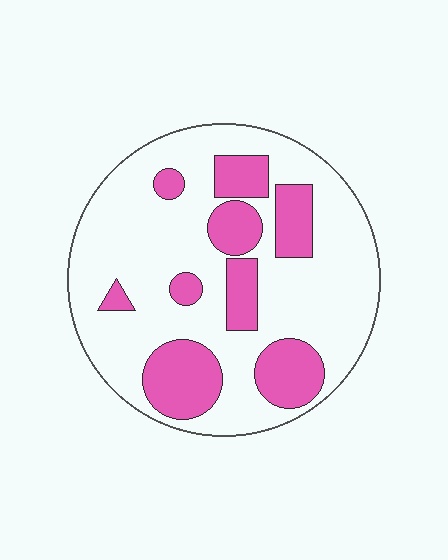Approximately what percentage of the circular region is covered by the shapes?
Approximately 30%.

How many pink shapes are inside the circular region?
9.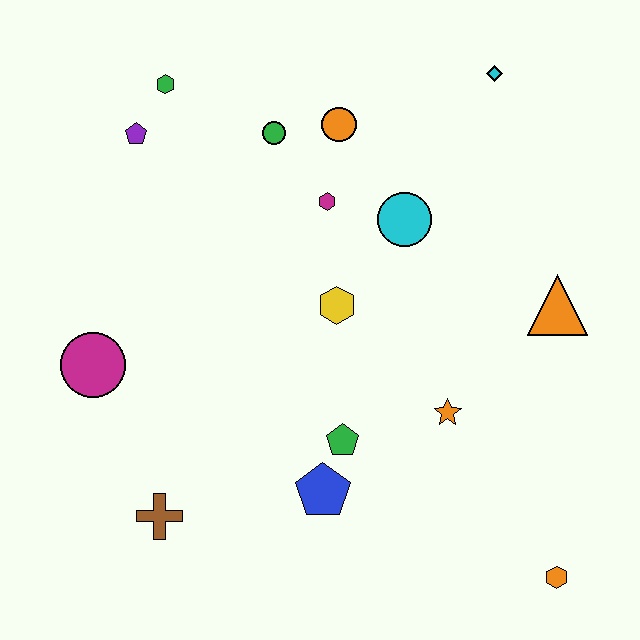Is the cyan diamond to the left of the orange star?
No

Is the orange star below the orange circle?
Yes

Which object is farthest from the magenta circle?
The orange hexagon is farthest from the magenta circle.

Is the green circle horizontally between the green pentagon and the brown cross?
Yes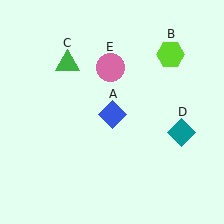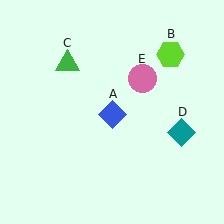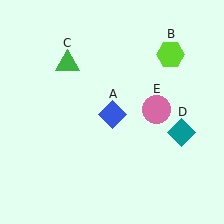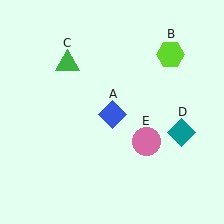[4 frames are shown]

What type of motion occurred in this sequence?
The pink circle (object E) rotated clockwise around the center of the scene.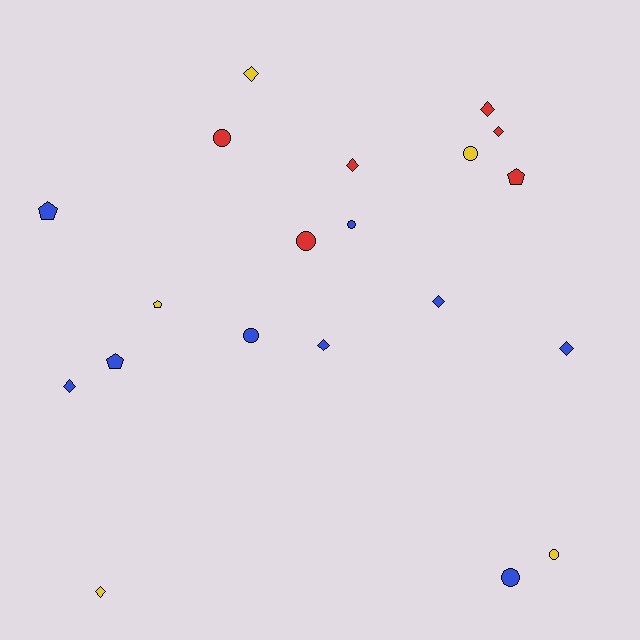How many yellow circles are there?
There are 2 yellow circles.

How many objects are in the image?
There are 20 objects.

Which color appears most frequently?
Blue, with 9 objects.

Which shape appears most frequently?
Diamond, with 9 objects.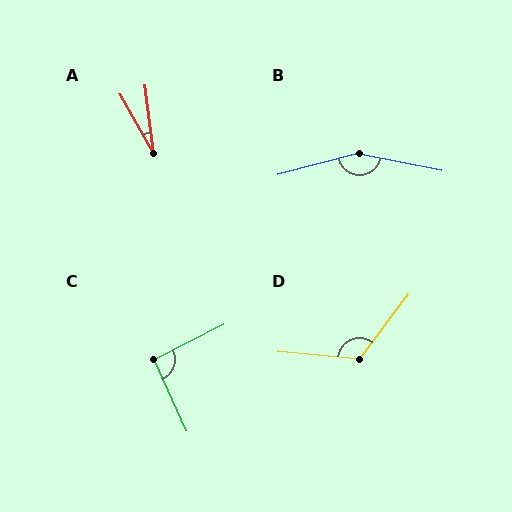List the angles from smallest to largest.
A (22°), C (92°), D (121°), B (155°).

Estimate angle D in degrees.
Approximately 121 degrees.